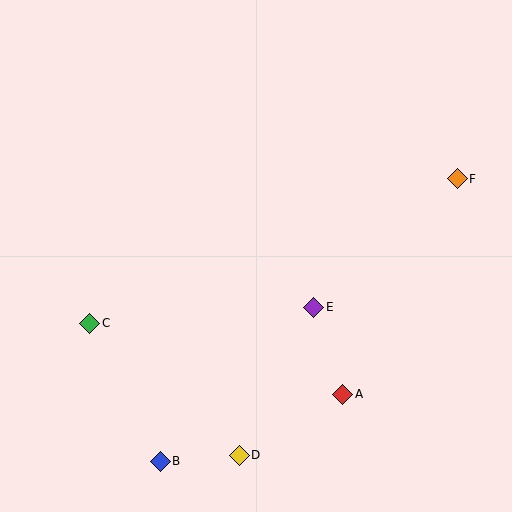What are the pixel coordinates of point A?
Point A is at (343, 394).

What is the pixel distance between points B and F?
The distance between B and F is 410 pixels.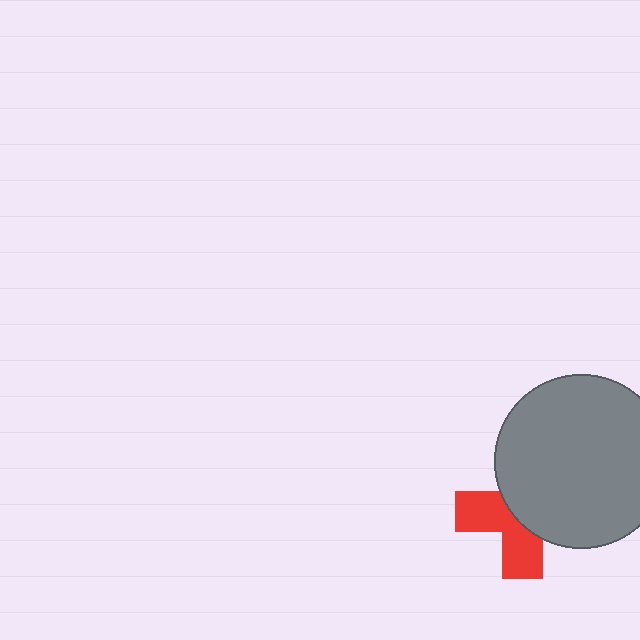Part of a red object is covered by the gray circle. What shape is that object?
It is a cross.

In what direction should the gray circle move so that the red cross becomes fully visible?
The gray circle should move toward the upper-right. That is the shortest direction to clear the overlap and leave the red cross fully visible.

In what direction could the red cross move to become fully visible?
The red cross could move toward the lower-left. That would shift it out from behind the gray circle entirely.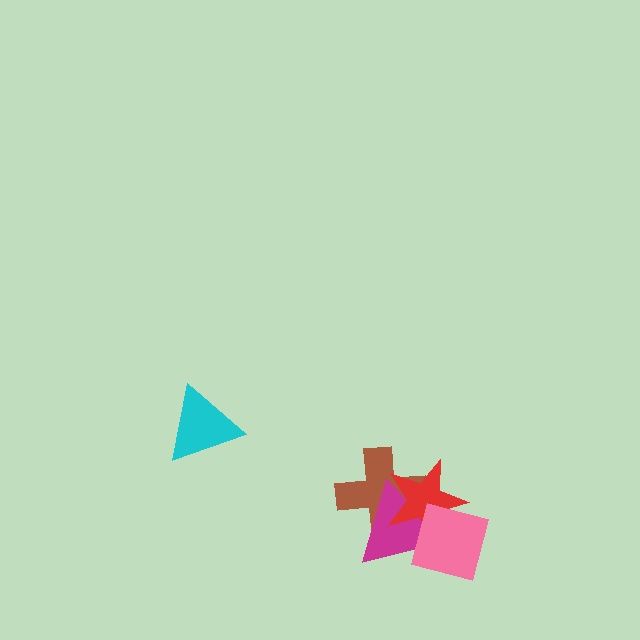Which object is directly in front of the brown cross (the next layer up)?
The magenta triangle is directly in front of the brown cross.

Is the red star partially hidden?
Yes, it is partially covered by another shape.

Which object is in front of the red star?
The pink square is in front of the red star.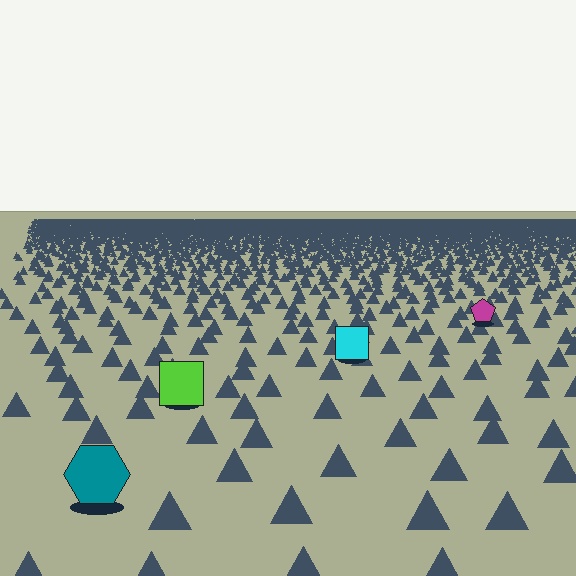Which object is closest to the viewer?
The teal hexagon is closest. The texture marks near it are larger and more spread out.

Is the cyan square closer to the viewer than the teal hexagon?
No. The teal hexagon is closer — you can tell from the texture gradient: the ground texture is coarser near it.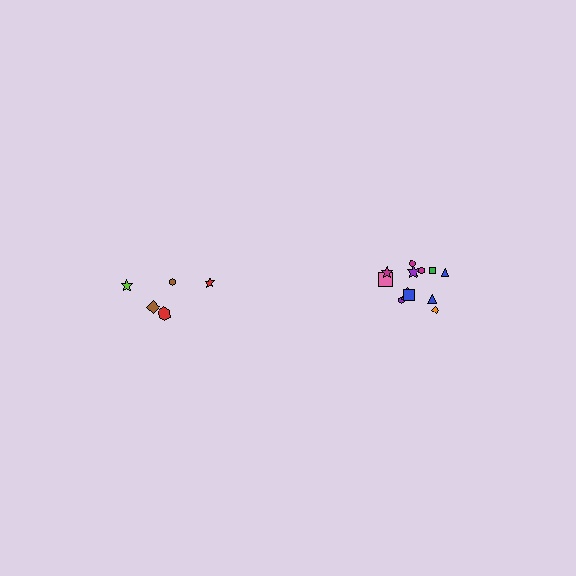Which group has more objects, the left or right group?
The right group.